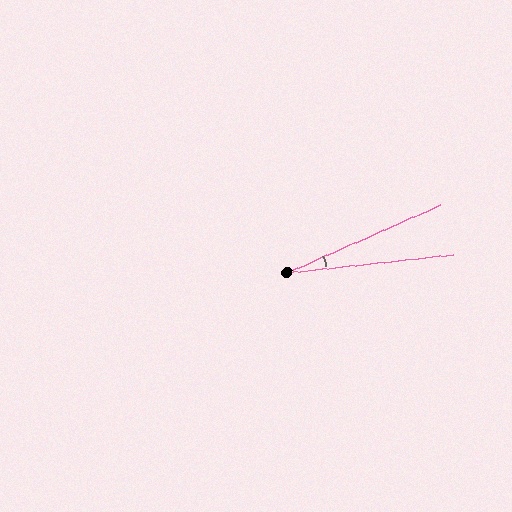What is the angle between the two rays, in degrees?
Approximately 18 degrees.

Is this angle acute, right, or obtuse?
It is acute.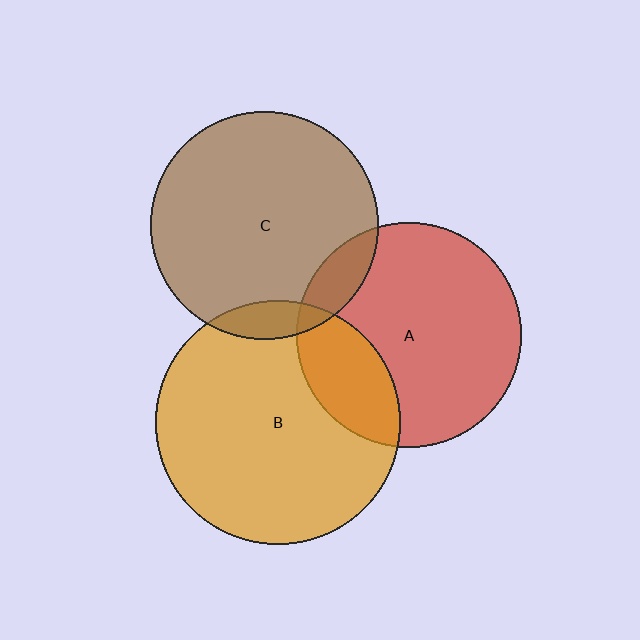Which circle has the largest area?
Circle B (orange).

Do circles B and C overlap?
Yes.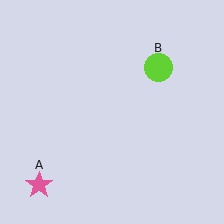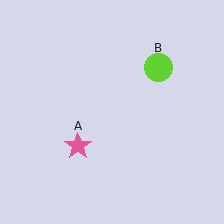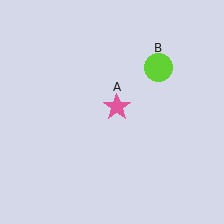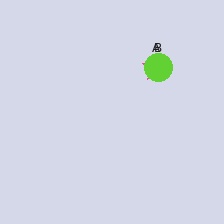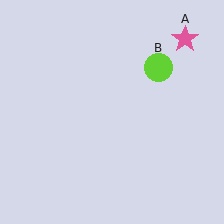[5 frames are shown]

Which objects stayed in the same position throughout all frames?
Lime circle (object B) remained stationary.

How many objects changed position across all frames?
1 object changed position: pink star (object A).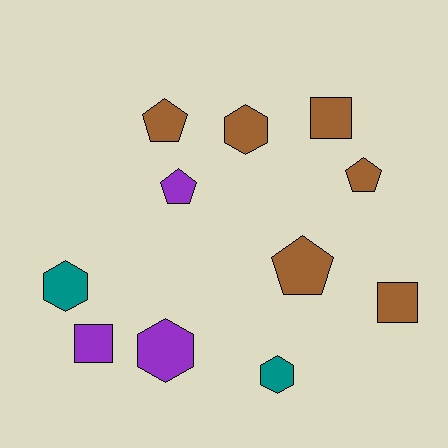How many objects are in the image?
There are 11 objects.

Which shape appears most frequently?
Hexagon, with 4 objects.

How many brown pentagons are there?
There are 3 brown pentagons.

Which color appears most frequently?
Brown, with 6 objects.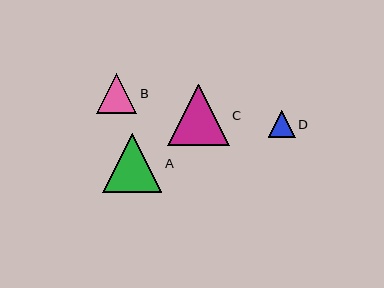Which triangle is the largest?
Triangle C is the largest with a size of approximately 61 pixels.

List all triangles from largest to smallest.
From largest to smallest: C, A, B, D.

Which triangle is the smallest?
Triangle D is the smallest with a size of approximately 27 pixels.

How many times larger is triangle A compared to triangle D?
Triangle A is approximately 2.2 times the size of triangle D.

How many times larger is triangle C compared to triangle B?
Triangle C is approximately 1.5 times the size of triangle B.